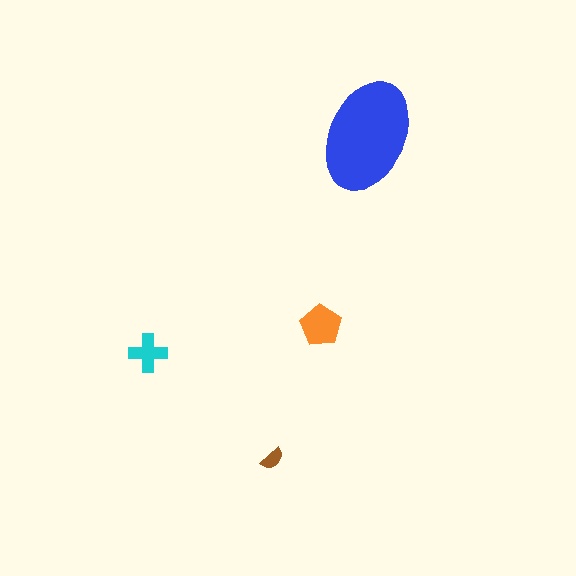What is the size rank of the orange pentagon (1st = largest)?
2nd.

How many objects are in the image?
There are 4 objects in the image.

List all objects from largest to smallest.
The blue ellipse, the orange pentagon, the cyan cross, the brown semicircle.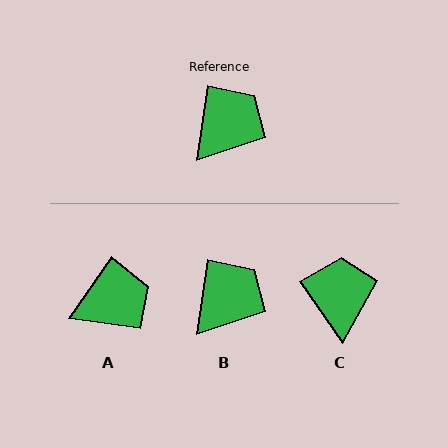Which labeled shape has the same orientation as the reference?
B.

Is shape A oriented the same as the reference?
No, it is off by about 26 degrees.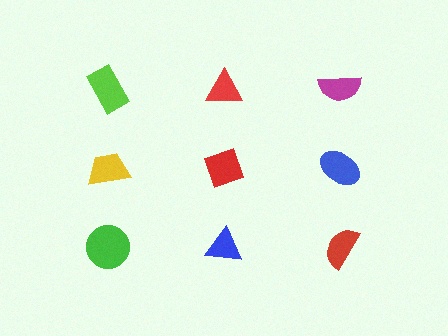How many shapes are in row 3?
3 shapes.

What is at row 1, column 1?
A lime rectangle.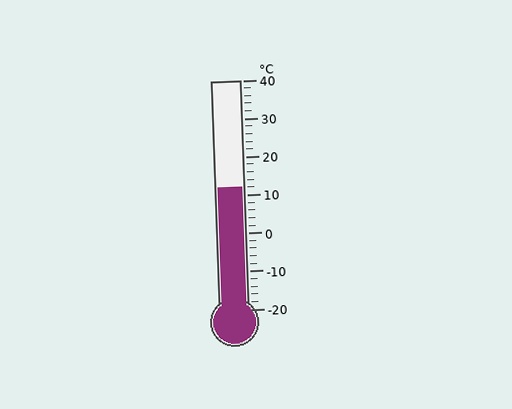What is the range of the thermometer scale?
The thermometer scale ranges from -20°C to 40°C.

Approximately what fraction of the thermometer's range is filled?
The thermometer is filled to approximately 55% of its range.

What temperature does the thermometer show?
The thermometer shows approximately 12°C.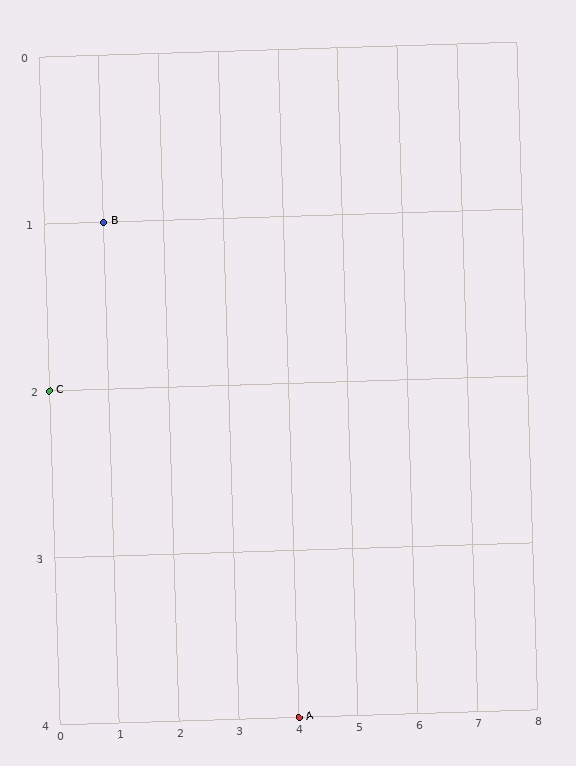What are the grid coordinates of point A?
Point A is at grid coordinates (4, 4).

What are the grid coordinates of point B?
Point B is at grid coordinates (1, 1).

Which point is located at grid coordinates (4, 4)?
Point A is at (4, 4).